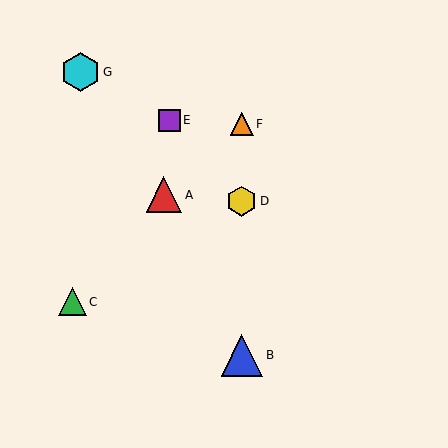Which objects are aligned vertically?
Objects B, D, F are aligned vertically.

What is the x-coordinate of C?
Object C is at x≈72.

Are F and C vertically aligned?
No, F is at x≈242 and C is at x≈72.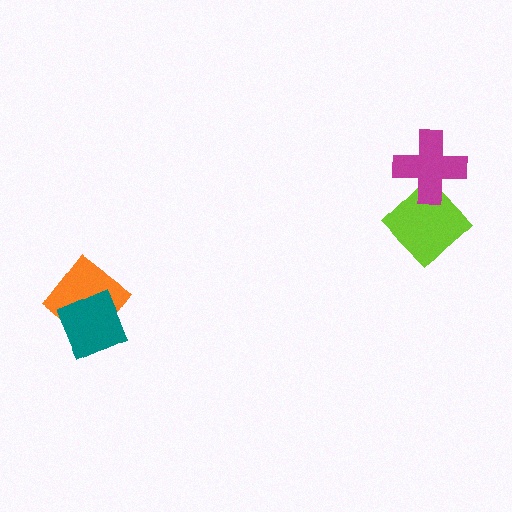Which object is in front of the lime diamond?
The magenta cross is in front of the lime diamond.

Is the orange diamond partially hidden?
Yes, it is partially covered by another shape.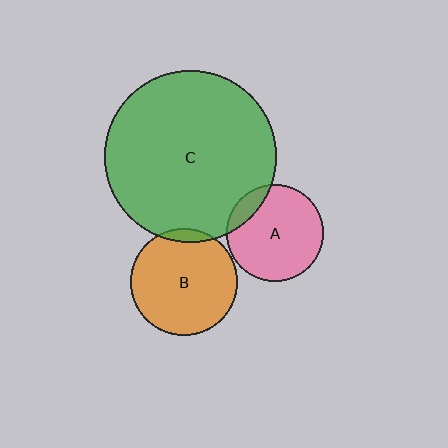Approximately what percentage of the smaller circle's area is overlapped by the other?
Approximately 5%.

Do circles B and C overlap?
Yes.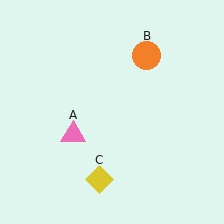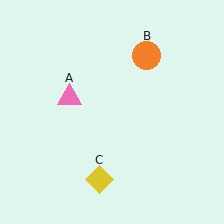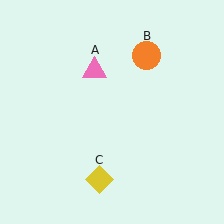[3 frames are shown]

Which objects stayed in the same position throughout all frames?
Orange circle (object B) and yellow diamond (object C) remained stationary.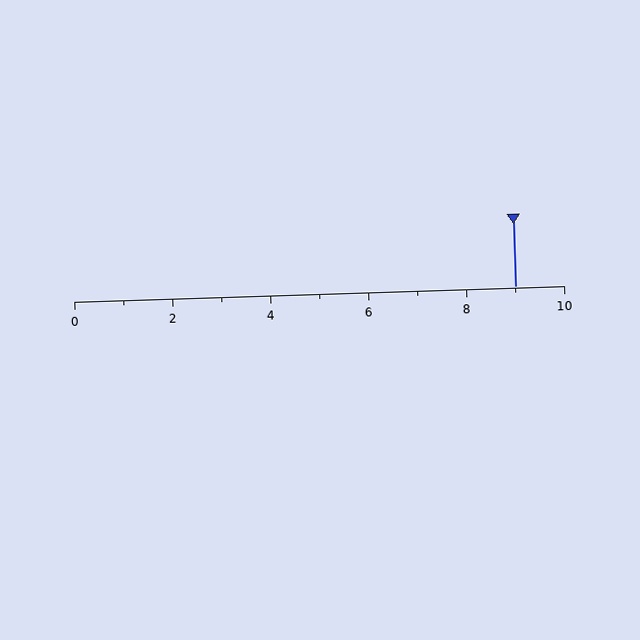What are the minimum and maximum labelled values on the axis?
The axis runs from 0 to 10.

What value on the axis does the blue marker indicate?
The marker indicates approximately 9.